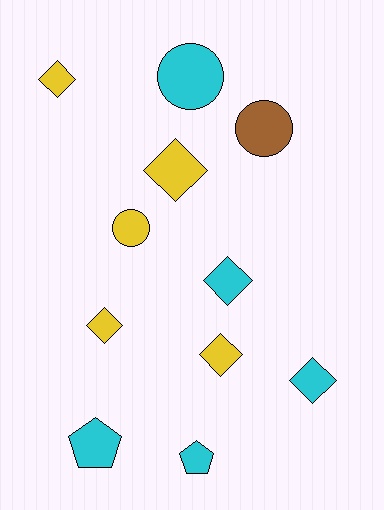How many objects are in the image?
There are 11 objects.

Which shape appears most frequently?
Diamond, with 6 objects.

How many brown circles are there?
There is 1 brown circle.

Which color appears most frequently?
Yellow, with 5 objects.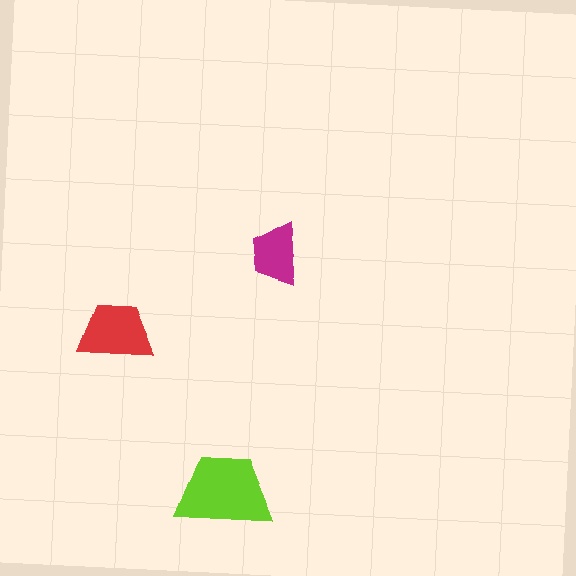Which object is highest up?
The magenta trapezoid is topmost.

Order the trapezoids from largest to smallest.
the lime one, the red one, the magenta one.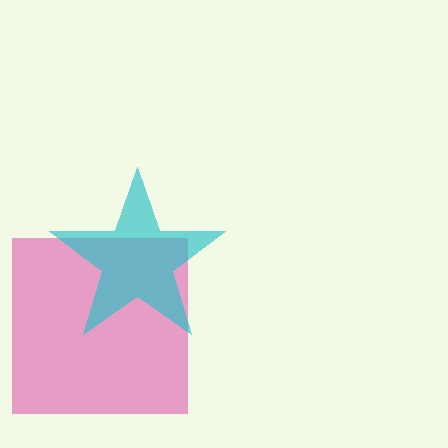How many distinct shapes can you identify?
There are 2 distinct shapes: a pink square, a cyan star.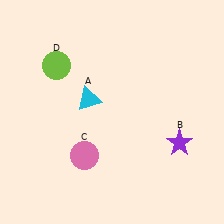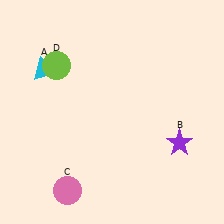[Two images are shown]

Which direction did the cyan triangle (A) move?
The cyan triangle (A) moved left.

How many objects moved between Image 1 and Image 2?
2 objects moved between the two images.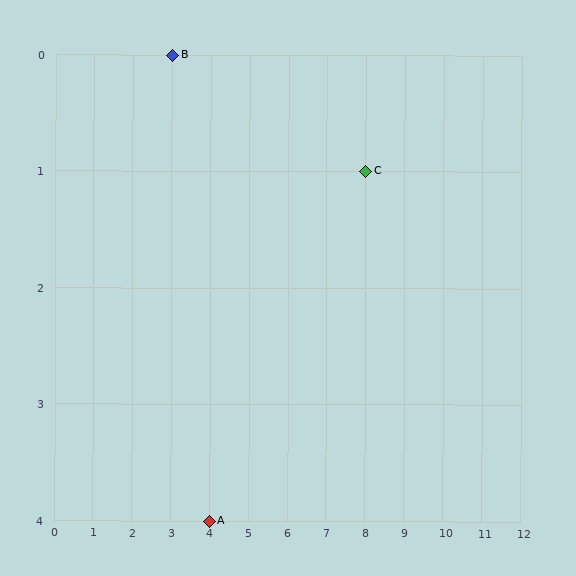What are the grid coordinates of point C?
Point C is at grid coordinates (8, 1).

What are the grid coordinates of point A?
Point A is at grid coordinates (4, 4).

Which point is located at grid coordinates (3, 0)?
Point B is at (3, 0).